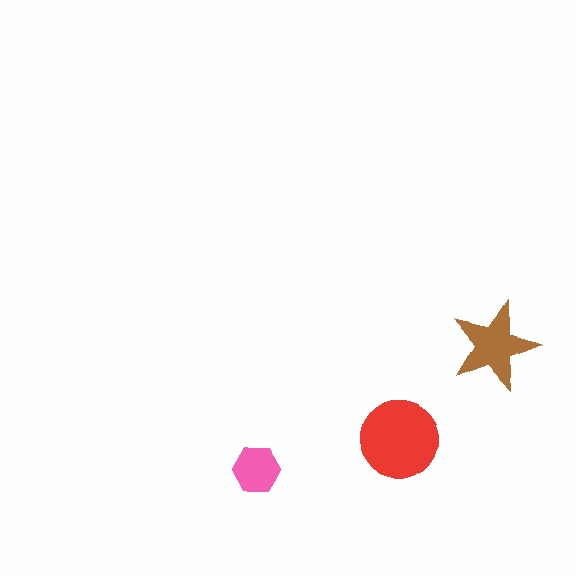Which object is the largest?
The red circle.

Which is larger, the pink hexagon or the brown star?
The brown star.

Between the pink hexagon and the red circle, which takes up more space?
The red circle.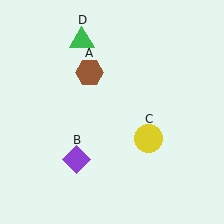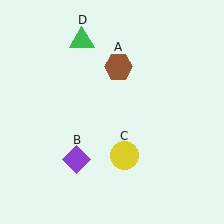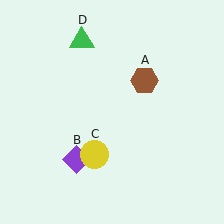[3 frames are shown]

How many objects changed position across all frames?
2 objects changed position: brown hexagon (object A), yellow circle (object C).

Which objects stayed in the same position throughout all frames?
Purple diamond (object B) and green triangle (object D) remained stationary.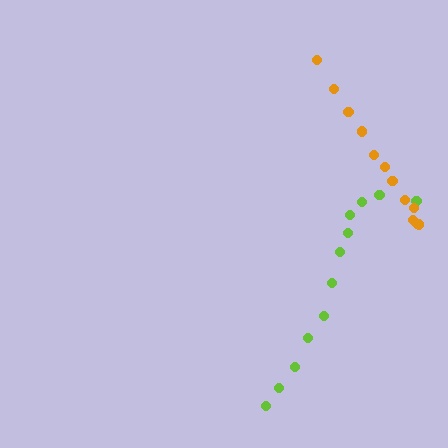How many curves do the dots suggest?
There are 2 distinct paths.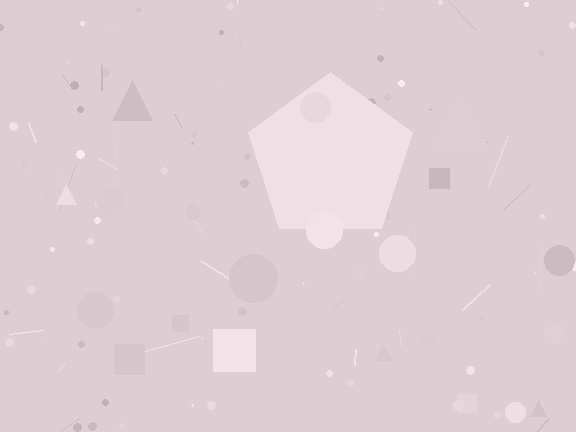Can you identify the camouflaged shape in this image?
The camouflaged shape is a pentagon.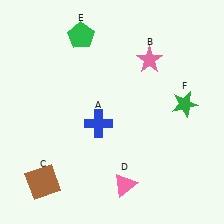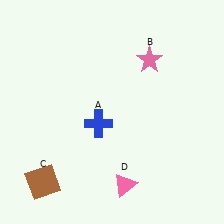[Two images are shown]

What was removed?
The green pentagon (E), the green star (F) were removed in Image 2.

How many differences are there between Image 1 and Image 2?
There are 2 differences between the two images.